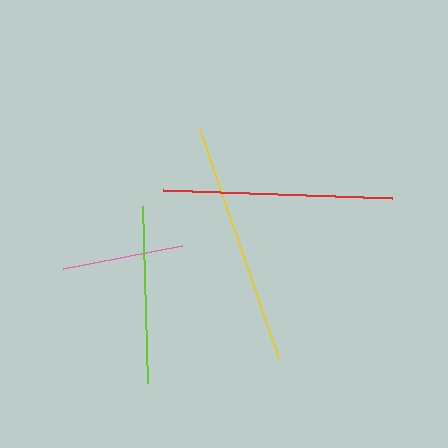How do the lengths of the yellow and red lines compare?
The yellow and red lines are approximately the same length.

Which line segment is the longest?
The yellow line is the longest at approximately 243 pixels.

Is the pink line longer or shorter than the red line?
The red line is longer than the pink line.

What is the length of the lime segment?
The lime segment is approximately 177 pixels long.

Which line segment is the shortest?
The pink line is the shortest at approximately 122 pixels.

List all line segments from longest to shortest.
From longest to shortest: yellow, red, lime, pink.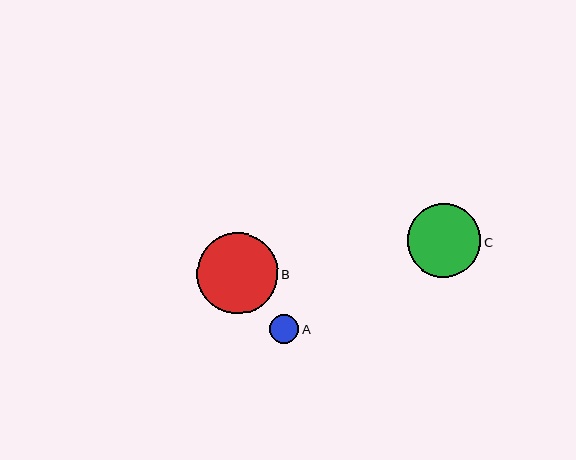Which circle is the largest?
Circle B is the largest with a size of approximately 81 pixels.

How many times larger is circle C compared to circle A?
Circle C is approximately 2.5 times the size of circle A.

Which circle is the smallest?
Circle A is the smallest with a size of approximately 30 pixels.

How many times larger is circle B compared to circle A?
Circle B is approximately 2.7 times the size of circle A.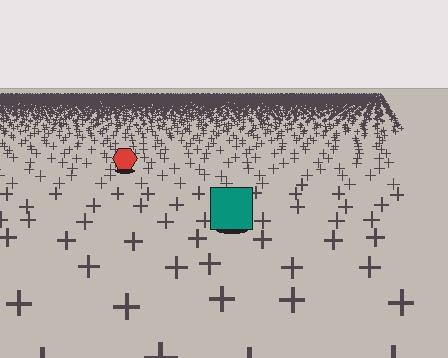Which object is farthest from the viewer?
The red hexagon is farthest from the viewer. It appears smaller and the ground texture around it is denser.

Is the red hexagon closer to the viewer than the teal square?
No. The teal square is closer — you can tell from the texture gradient: the ground texture is coarser near it.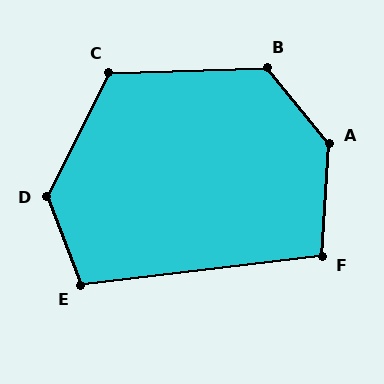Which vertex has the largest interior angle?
A, at approximately 137 degrees.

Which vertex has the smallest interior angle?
F, at approximately 100 degrees.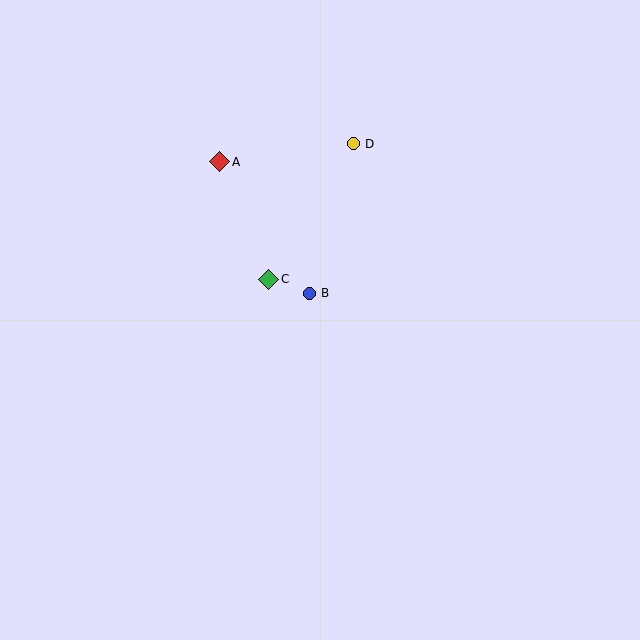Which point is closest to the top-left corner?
Point A is closest to the top-left corner.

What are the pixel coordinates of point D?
Point D is at (353, 144).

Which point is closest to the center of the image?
Point B at (309, 293) is closest to the center.